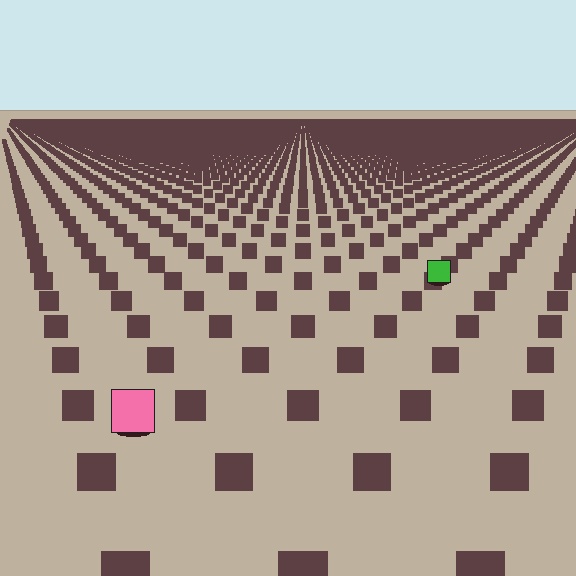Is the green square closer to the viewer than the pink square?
No. The pink square is closer — you can tell from the texture gradient: the ground texture is coarser near it.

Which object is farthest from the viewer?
The green square is farthest from the viewer. It appears smaller and the ground texture around it is denser.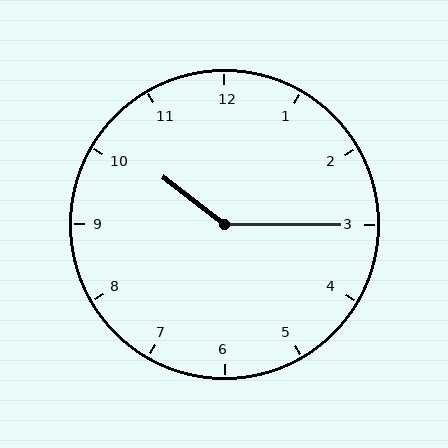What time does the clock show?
10:15.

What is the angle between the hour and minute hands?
Approximately 142 degrees.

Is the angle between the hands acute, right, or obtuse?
It is obtuse.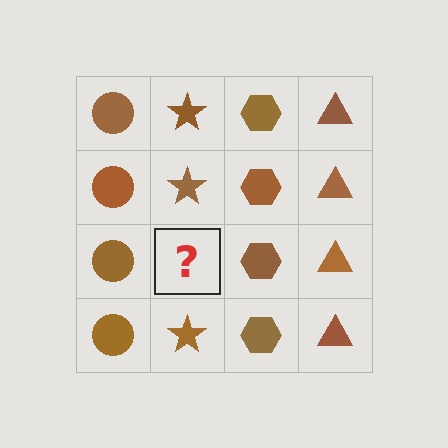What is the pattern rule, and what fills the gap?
The rule is that each column has a consistent shape. The gap should be filled with a brown star.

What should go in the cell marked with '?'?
The missing cell should contain a brown star.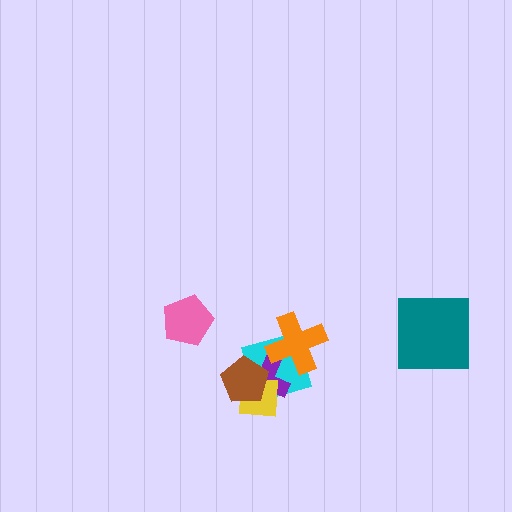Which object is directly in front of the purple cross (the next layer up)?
The yellow square is directly in front of the purple cross.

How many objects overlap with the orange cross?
2 objects overlap with the orange cross.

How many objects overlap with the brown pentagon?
3 objects overlap with the brown pentagon.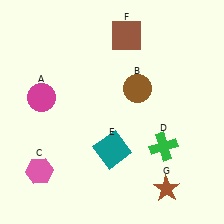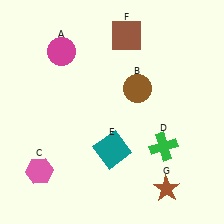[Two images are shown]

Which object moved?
The magenta circle (A) moved up.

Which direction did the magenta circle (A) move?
The magenta circle (A) moved up.